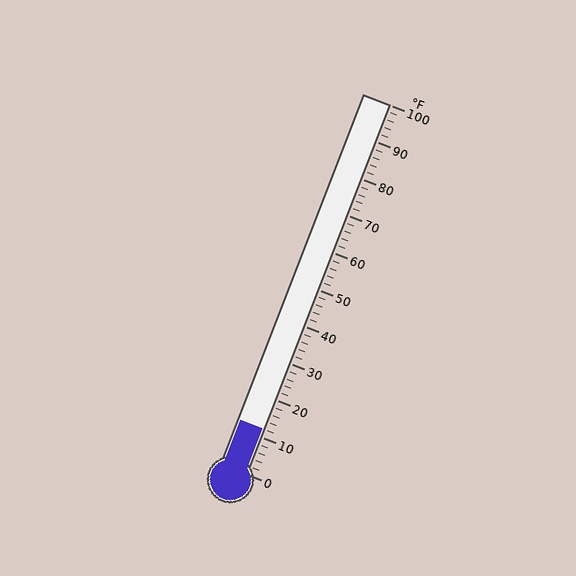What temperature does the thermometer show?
The thermometer shows approximately 12°F.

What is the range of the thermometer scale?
The thermometer scale ranges from 0°F to 100°F.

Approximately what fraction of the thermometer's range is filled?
The thermometer is filled to approximately 10% of its range.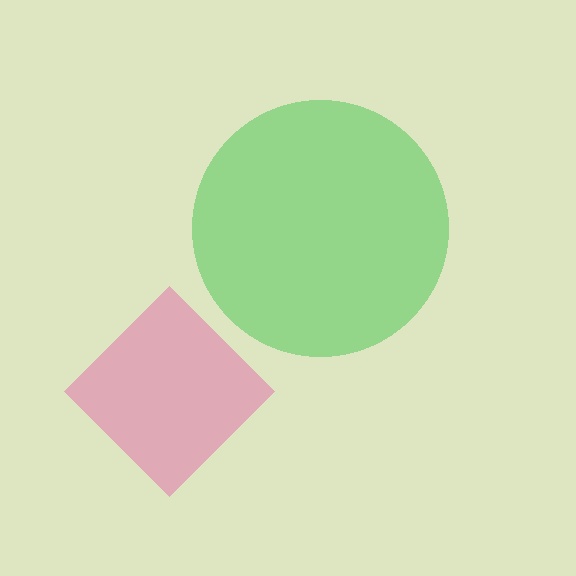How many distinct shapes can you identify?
There are 2 distinct shapes: a pink diamond, a green circle.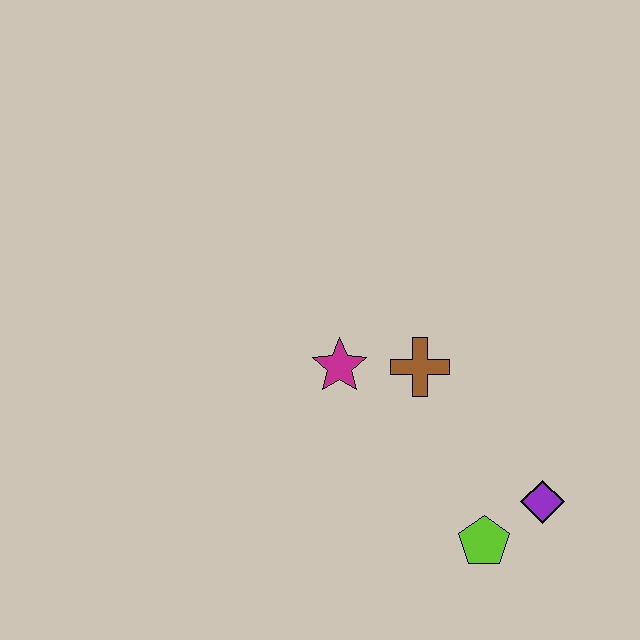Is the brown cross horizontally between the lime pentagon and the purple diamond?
No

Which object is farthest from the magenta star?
The purple diamond is farthest from the magenta star.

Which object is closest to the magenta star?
The brown cross is closest to the magenta star.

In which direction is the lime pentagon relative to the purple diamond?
The lime pentagon is to the left of the purple diamond.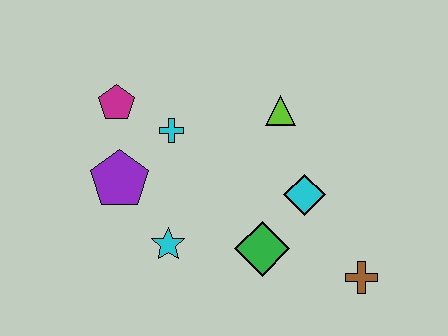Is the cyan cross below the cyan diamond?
No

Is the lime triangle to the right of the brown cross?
No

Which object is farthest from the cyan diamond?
The magenta pentagon is farthest from the cyan diamond.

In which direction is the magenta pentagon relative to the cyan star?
The magenta pentagon is above the cyan star.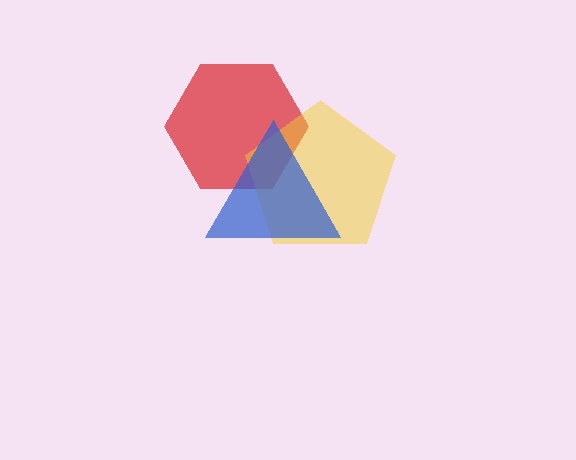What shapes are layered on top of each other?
The layered shapes are: a red hexagon, a yellow pentagon, a blue triangle.